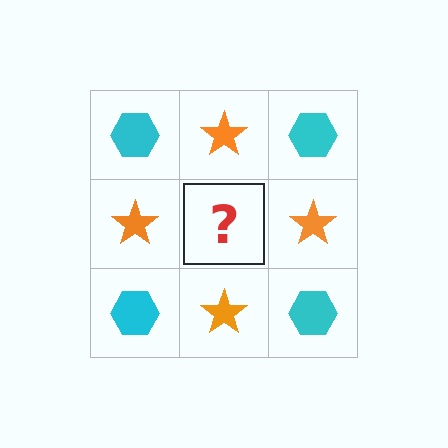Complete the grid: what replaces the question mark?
The question mark should be replaced with a cyan hexagon.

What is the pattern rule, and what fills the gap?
The rule is that it alternates cyan hexagon and orange star in a checkerboard pattern. The gap should be filled with a cyan hexagon.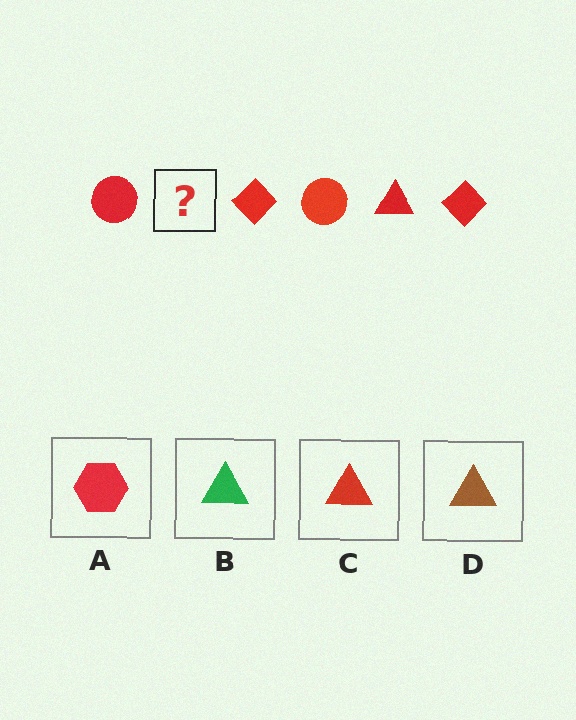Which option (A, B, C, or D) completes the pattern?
C.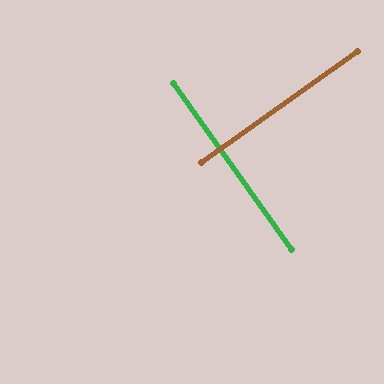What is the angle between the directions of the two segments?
Approximately 90 degrees.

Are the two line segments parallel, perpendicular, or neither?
Perpendicular — they meet at approximately 90°.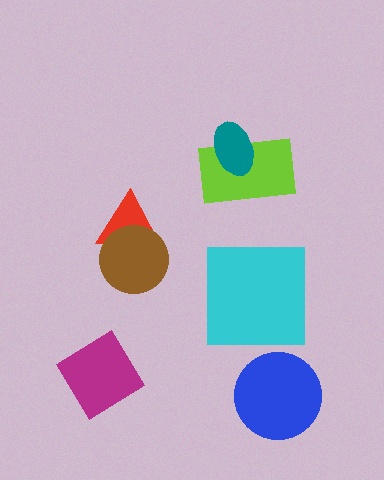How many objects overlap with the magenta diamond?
0 objects overlap with the magenta diamond.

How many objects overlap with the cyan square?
0 objects overlap with the cyan square.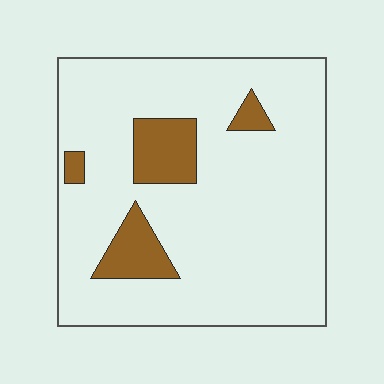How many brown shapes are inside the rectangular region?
4.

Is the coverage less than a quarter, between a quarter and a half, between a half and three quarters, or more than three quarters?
Less than a quarter.